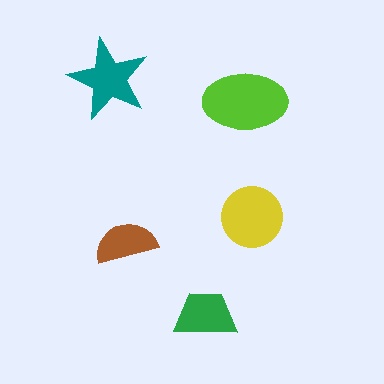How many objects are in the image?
There are 5 objects in the image.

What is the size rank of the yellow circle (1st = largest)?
2nd.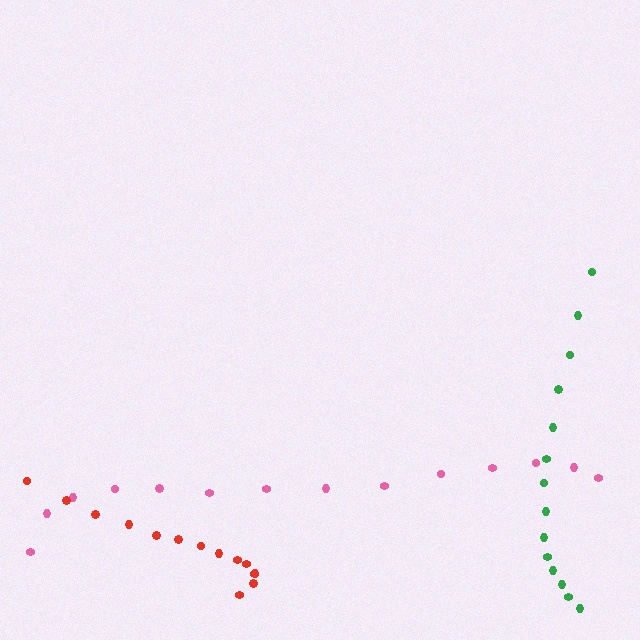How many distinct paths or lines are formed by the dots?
There are 3 distinct paths.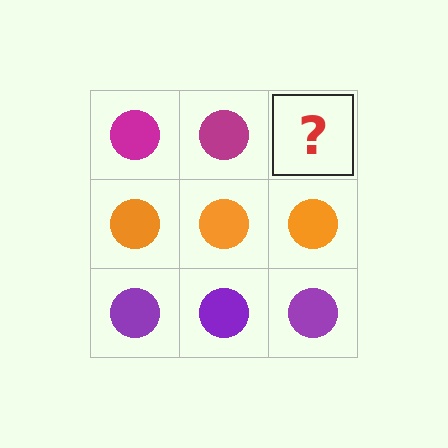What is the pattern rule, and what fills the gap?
The rule is that each row has a consistent color. The gap should be filled with a magenta circle.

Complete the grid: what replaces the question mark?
The question mark should be replaced with a magenta circle.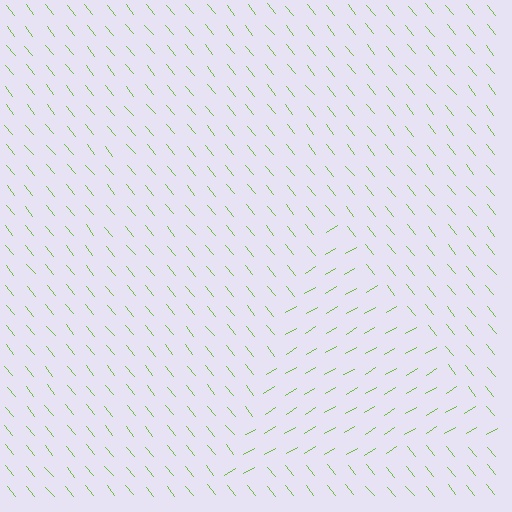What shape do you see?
I see a triangle.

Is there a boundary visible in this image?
Yes, there is a texture boundary formed by a change in line orientation.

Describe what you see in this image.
The image is filled with small lime line segments. A triangle region in the image has lines oriented differently from the surrounding lines, creating a visible texture boundary.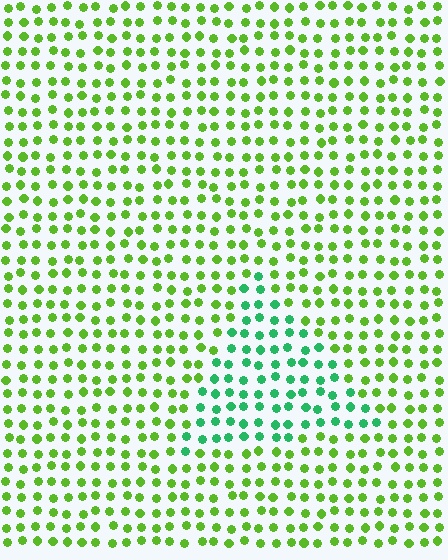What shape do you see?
I see a triangle.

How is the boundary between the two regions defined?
The boundary is defined purely by a slight shift in hue (about 46 degrees). Spacing, size, and orientation are identical on both sides.